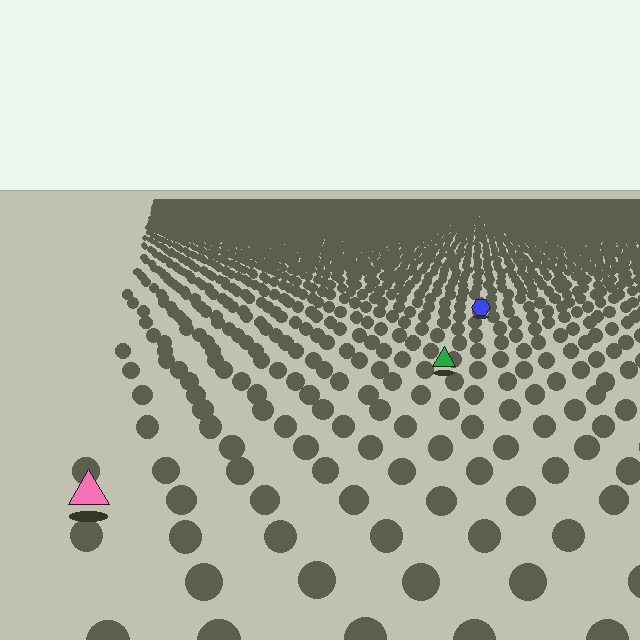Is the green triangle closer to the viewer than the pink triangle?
No. The pink triangle is closer — you can tell from the texture gradient: the ground texture is coarser near it.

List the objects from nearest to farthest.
From nearest to farthest: the pink triangle, the green triangle, the blue hexagon.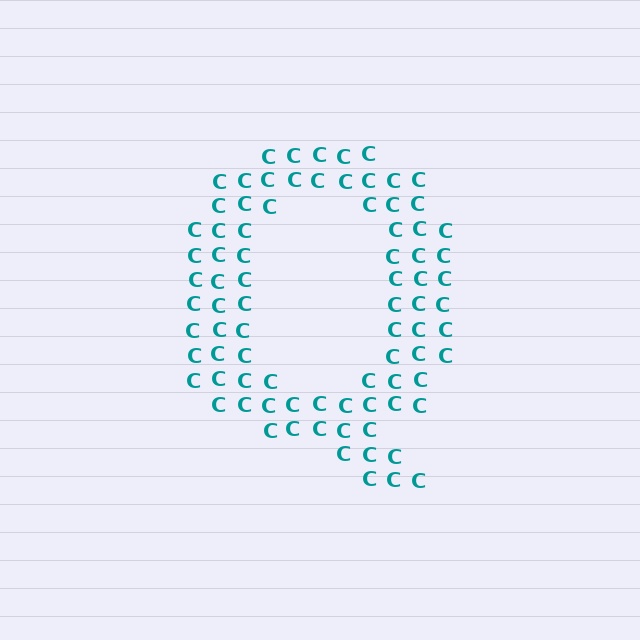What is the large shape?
The large shape is the letter Q.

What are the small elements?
The small elements are letter C's.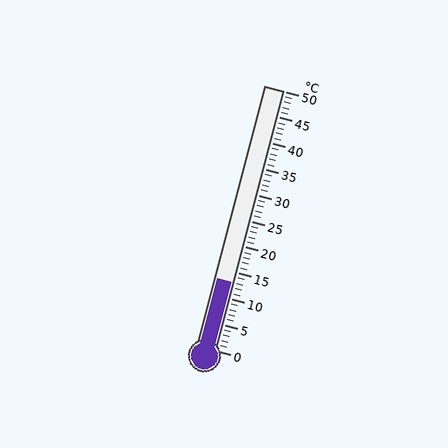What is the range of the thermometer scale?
The thermometer scale ranges from 0°C to 50°C.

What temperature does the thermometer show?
The thermometer shows approximately 13°C.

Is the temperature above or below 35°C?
The temperature is below 35°C.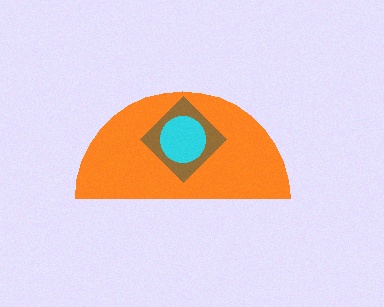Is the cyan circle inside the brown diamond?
Yes.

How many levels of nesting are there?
3.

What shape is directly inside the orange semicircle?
The brown diamond.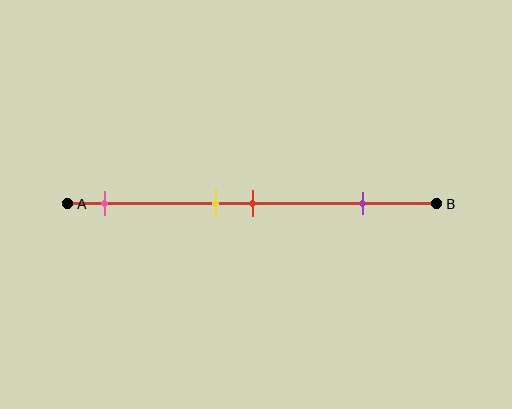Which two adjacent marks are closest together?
The yellow and red marks are the closest adjacent pair.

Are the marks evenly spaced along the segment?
No, the marks are not evenly spaced.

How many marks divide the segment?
There are 4 marks dividing the segment.